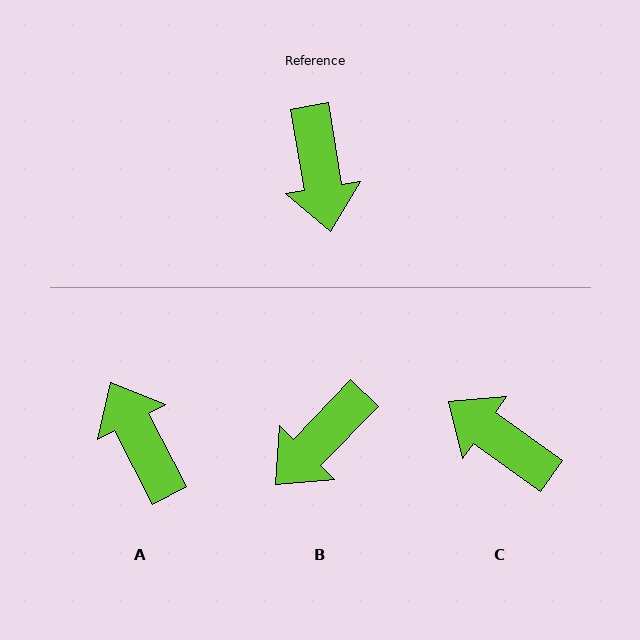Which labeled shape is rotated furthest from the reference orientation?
A, about 162 degrees away.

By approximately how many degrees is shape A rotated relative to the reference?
Approximately 162 degrees clockwise.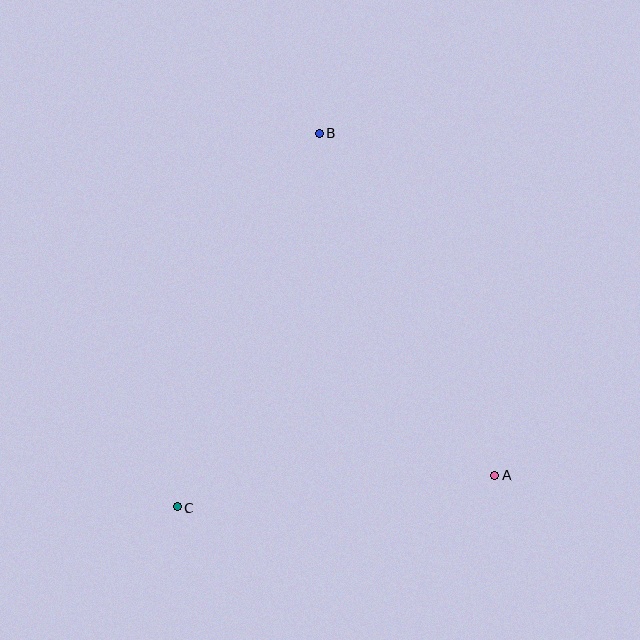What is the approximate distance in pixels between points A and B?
The distance between A and B is approximately 384 pixels.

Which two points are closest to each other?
Points A and C are closest to each other.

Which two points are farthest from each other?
Points B and C are farthest from each other.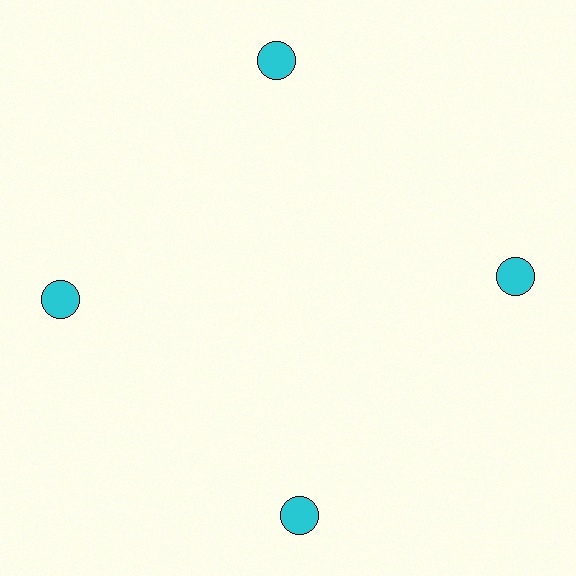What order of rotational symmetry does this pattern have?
This pattern has 4-fold rotational symmetry.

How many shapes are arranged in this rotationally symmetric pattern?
There are 4 shapes, arranged in 4 groups of 1.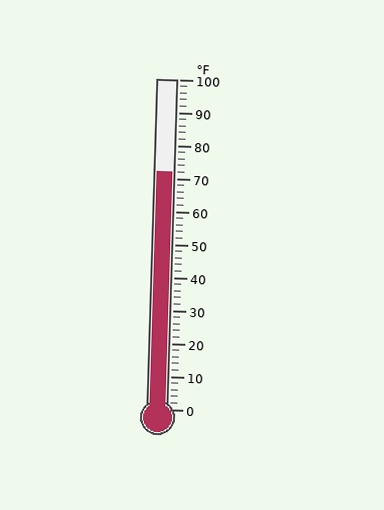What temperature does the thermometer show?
The thermometer shows approximately 72°F.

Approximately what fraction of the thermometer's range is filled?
The thermometer is filled to approximately 70% of its range.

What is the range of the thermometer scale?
The thermometer scale ranges from 0°F to 100°F.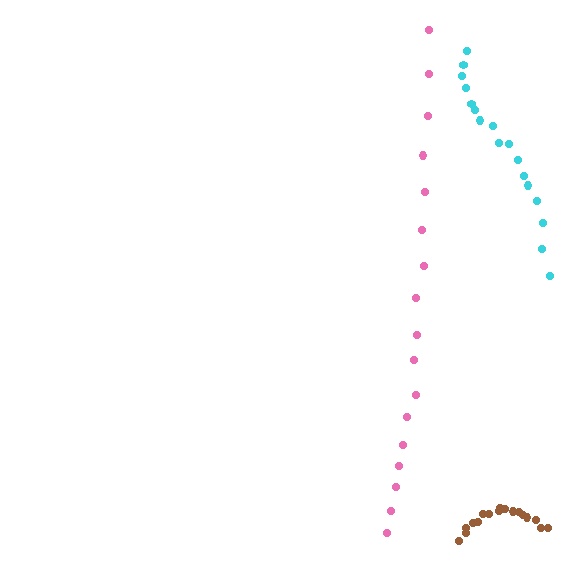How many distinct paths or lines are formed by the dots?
There are 3 distinct paths.